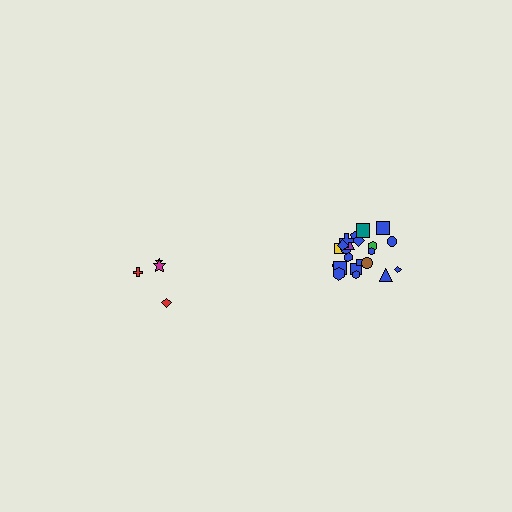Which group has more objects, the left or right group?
The right group.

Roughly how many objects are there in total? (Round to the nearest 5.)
Roughly 25 objects in total.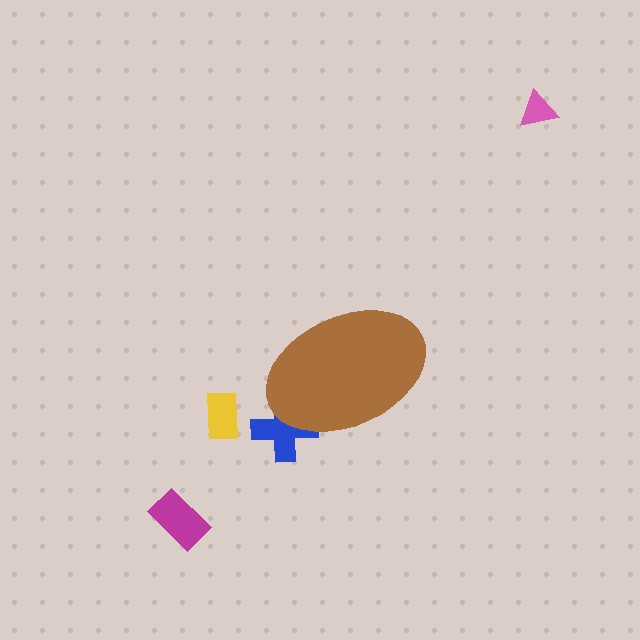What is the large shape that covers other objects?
A brown ellipse.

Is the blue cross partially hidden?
Yes, the blue cross is partially hidden behind the brown ellipse.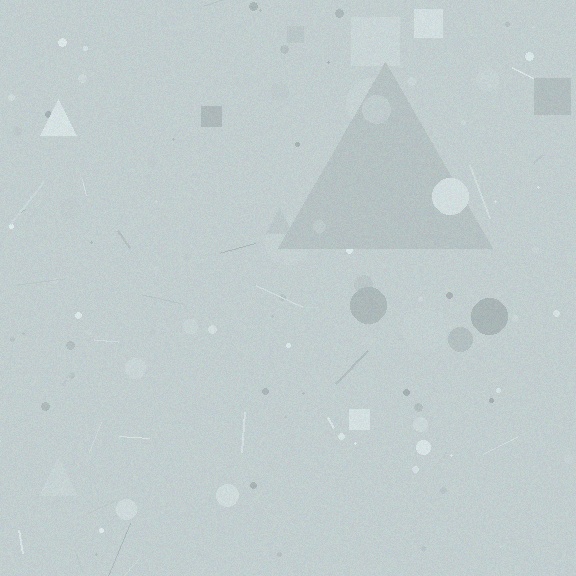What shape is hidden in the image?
A triangle is hidden in the image.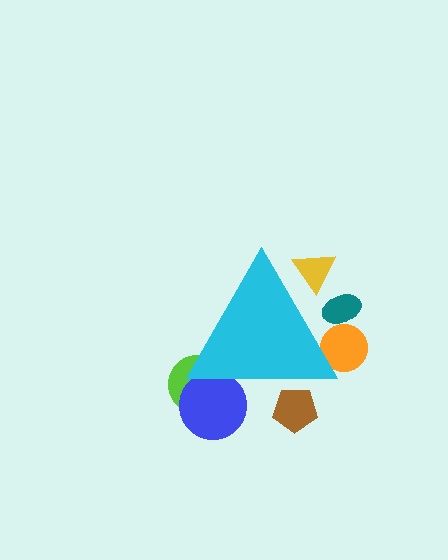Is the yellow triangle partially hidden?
Yes, the yellow triangle is partially hidden behind the cyan triangle.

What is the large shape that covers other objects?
A cyan triangle.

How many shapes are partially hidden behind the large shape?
6 shapes are partially hidden.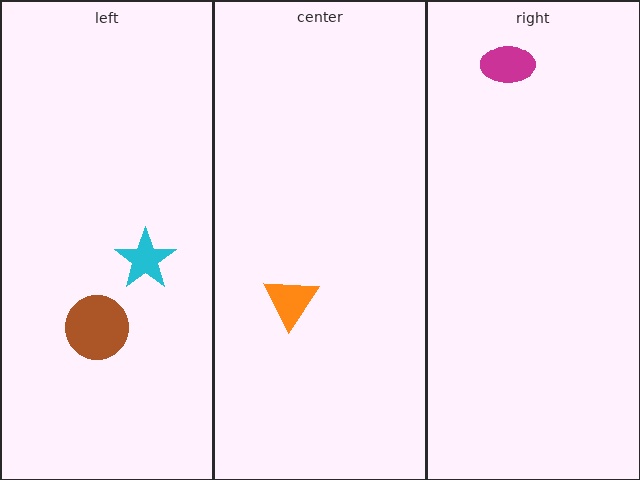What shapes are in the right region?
The magenta ellipse.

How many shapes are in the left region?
2.